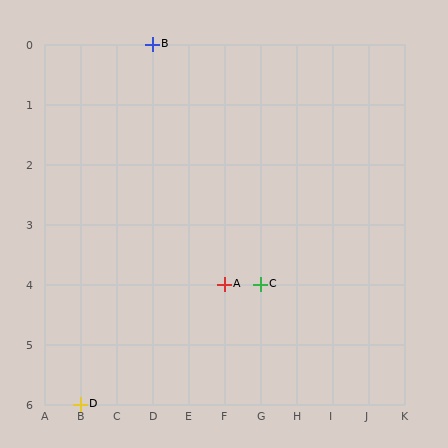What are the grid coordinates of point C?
Point C is at grid coordinates (G, 4).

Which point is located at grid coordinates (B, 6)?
Point D is at (B, 6).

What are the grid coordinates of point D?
Point D is at grid coordinates (B, 6).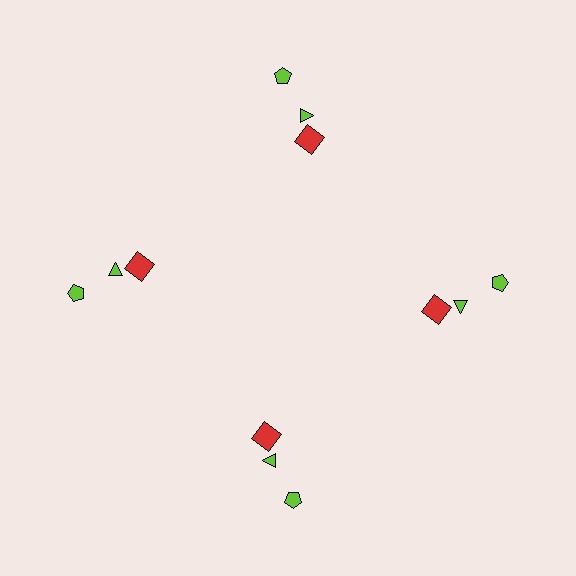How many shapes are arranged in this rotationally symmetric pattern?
There are 12 shapes, arranged in 4 groups of 3.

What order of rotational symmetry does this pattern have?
This pattern has 4-fold rotational symmetry.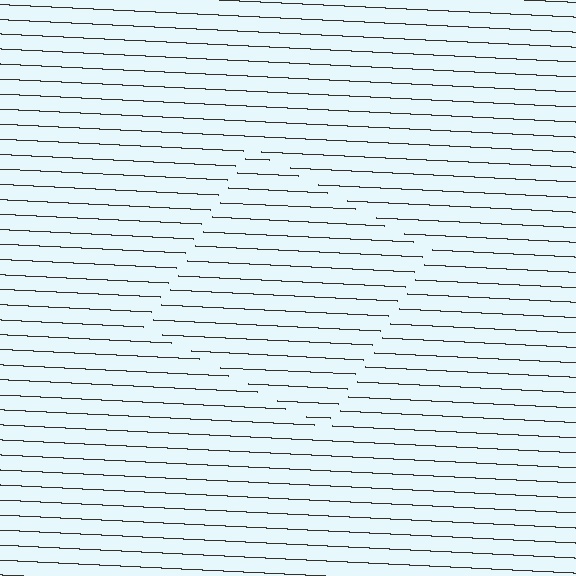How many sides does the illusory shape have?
4 sides — the line-ends trace a square.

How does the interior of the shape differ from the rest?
The interior of the shape contains the same grating, shifted by half a period — the contour is defined by the phase discontinuity where line-ends from the inner and outer gratings abut.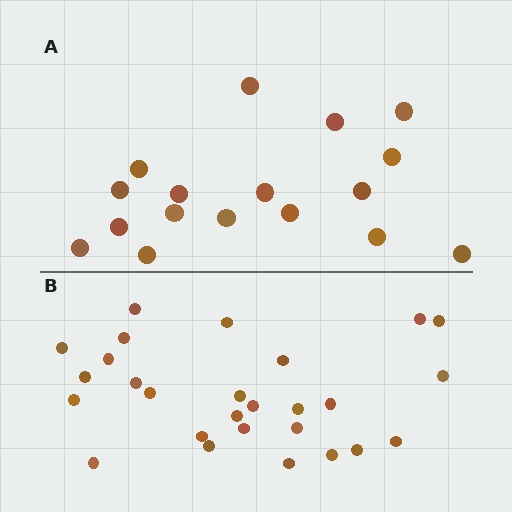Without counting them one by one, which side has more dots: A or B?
Region B (the bottom region) has more dots.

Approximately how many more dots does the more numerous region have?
Region B has roughly 10 or so more dots than region A.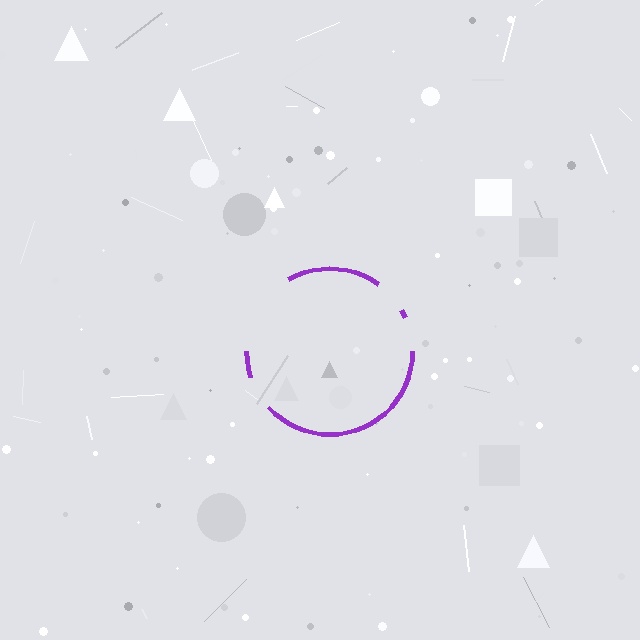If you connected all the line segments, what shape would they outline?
They would outline a circle.